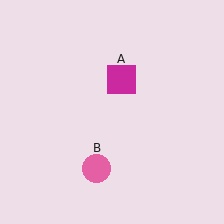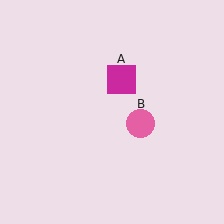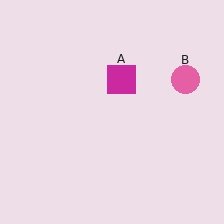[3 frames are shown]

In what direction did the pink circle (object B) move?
The pink circle (object B) moved up and to the right.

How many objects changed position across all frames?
1 object changed position: pink circle (object B).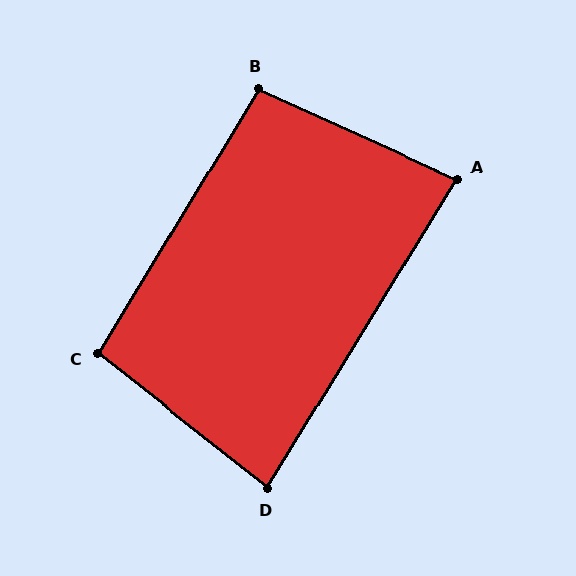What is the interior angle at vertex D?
Approximately 83 degrees (acute).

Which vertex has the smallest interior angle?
A, at approximately 83 degrees.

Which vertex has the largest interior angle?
C, at approximately 97 degrees.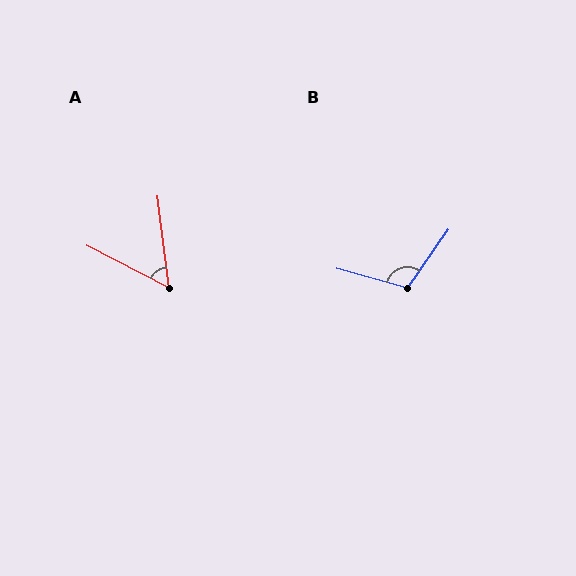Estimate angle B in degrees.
Approximately 109 degrees.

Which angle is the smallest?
A, at approximately 55 degrees.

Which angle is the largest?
B, at approximately 109 degrees.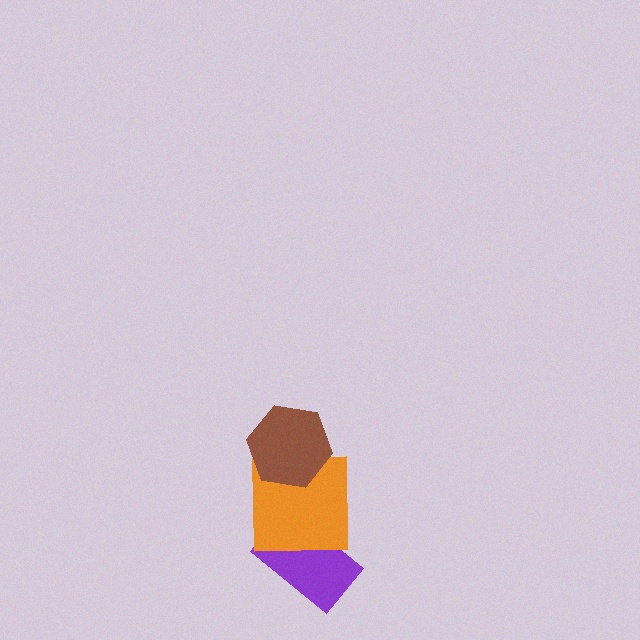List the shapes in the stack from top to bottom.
From top to bottom: the brown hexagon, the orange square, the purple rectangle.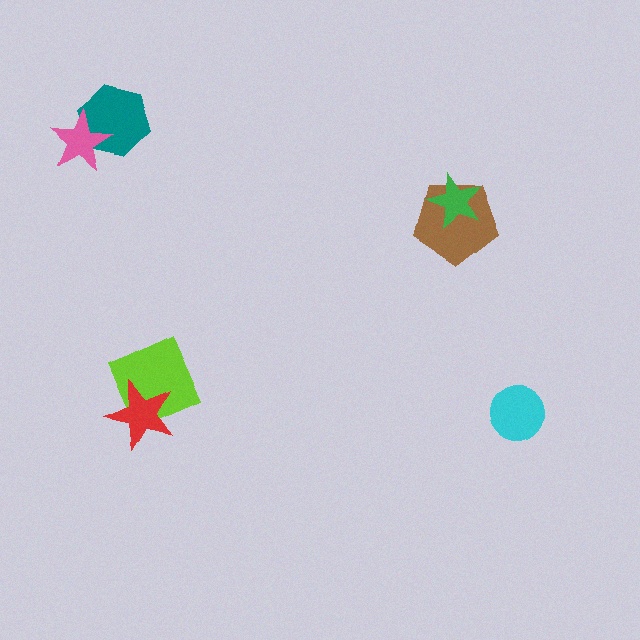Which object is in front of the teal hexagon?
The pink star is in front of the teal hexagon.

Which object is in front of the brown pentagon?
The green star is in front of the brown pentagon.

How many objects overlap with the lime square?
1 object overlaps with the lime square.